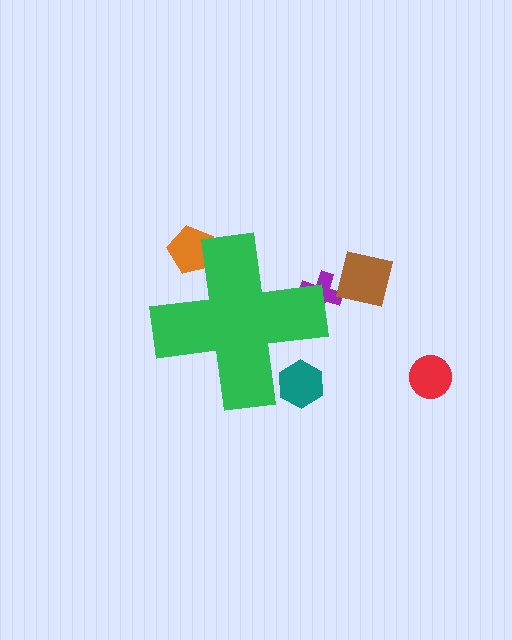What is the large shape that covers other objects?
A green cross.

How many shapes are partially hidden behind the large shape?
3 shapes are partially hidden.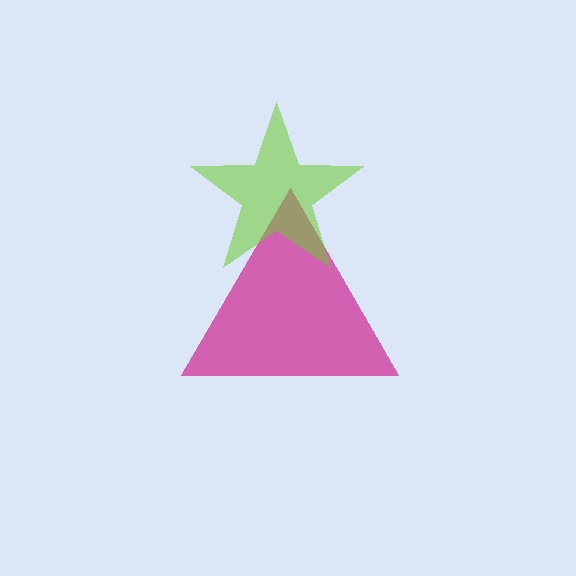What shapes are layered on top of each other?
The layered shapes are: a magenta triangle, a lime star.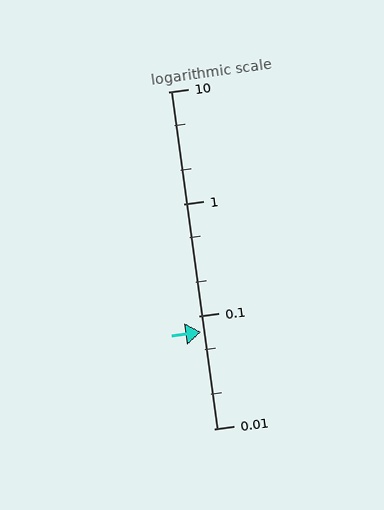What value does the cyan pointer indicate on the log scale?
The pointer indicates approximately 0.073.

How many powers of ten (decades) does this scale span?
The scale spans 3 decades, from 0.01 to 10.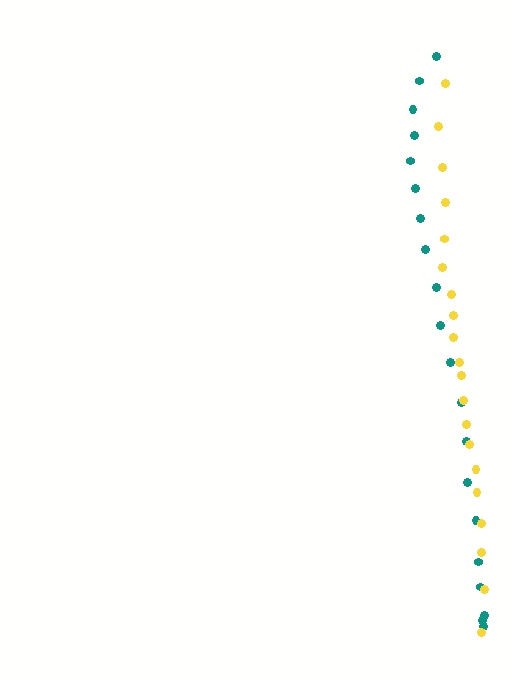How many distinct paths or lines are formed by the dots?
There are 2 distinct paths.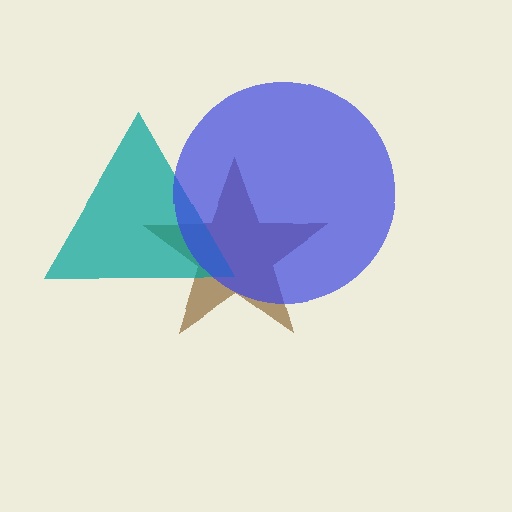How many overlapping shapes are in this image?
There are 3 overlapping shapes in the image.